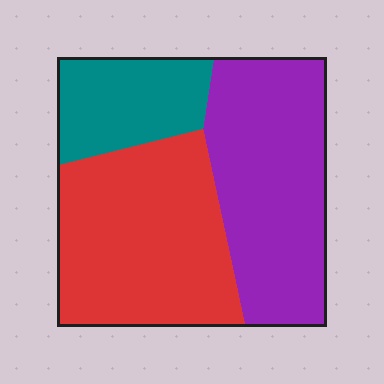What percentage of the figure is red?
Red takes up about two fifths (2/5) of the figure.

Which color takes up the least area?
Teal, at roughly 20%.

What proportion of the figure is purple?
Purple takes up about two fifths (2/5) of the figure.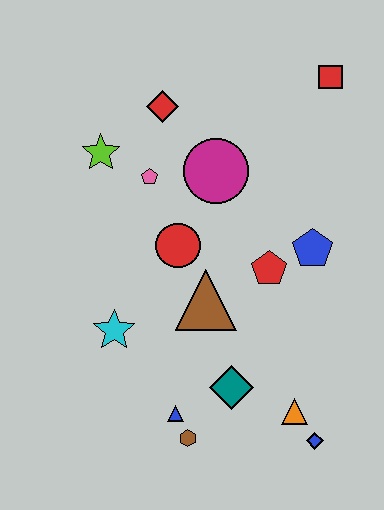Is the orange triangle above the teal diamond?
No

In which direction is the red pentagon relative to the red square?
The red pentagon is below the red square.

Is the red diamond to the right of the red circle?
No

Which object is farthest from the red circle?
The blue diamond is farthest from the red circle.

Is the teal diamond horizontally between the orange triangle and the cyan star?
Yes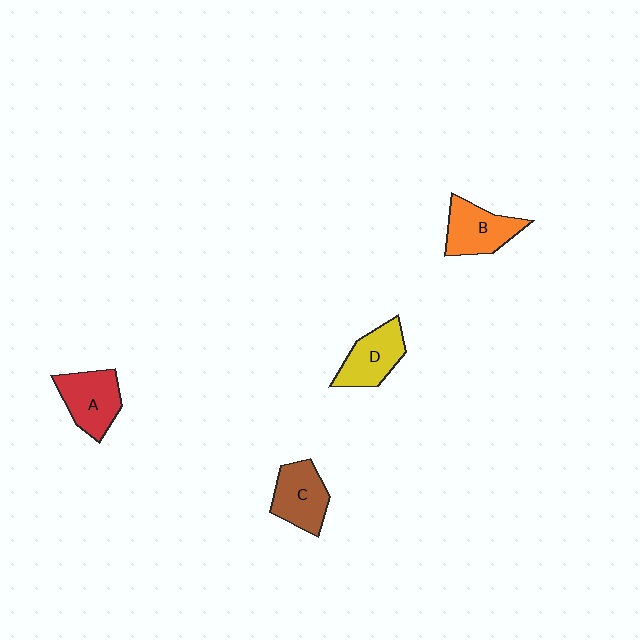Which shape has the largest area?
Shape A (red).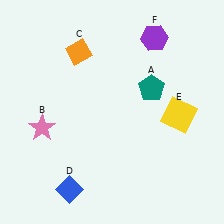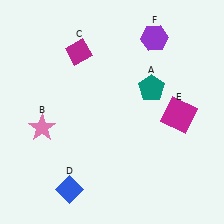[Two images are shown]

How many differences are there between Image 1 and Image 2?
There are 2 differences between the two images.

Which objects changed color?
C changed from orange to magenta. E changed from yellow to magenta.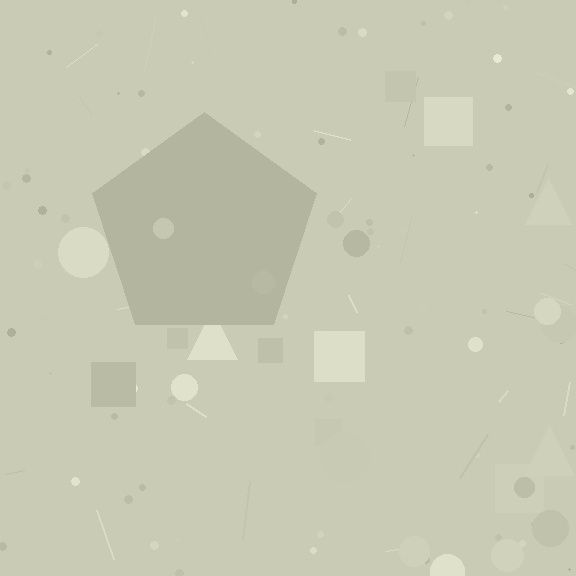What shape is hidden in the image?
A pentagon is hidden in the image.